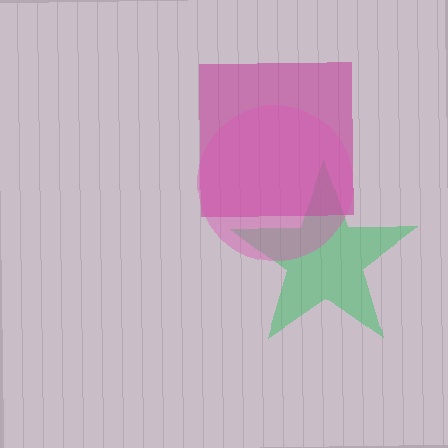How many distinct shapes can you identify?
There are 3 distinct shapes: a green star, a magenta square, a pink circle.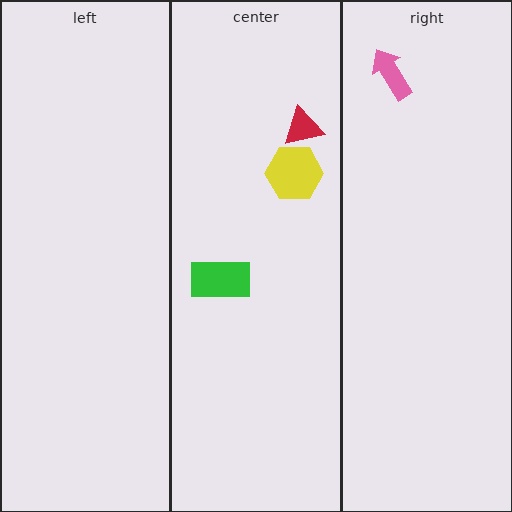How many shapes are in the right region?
1.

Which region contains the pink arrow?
The right region.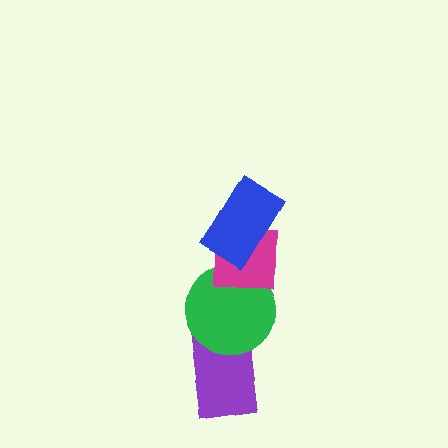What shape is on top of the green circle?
The magenta square is on top of the green circle.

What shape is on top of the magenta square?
The blue rectangle is on top of the magenta square.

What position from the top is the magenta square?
The magenta square is 2nd from the top.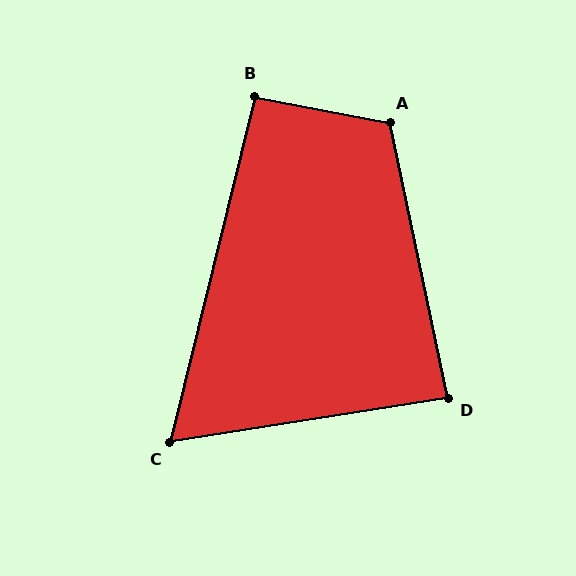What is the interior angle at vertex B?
Approximately 93 degrees (approximately right).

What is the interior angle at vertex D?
Approximately 87 degrees (approximately right).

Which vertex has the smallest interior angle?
C, at approximately 67 degrees.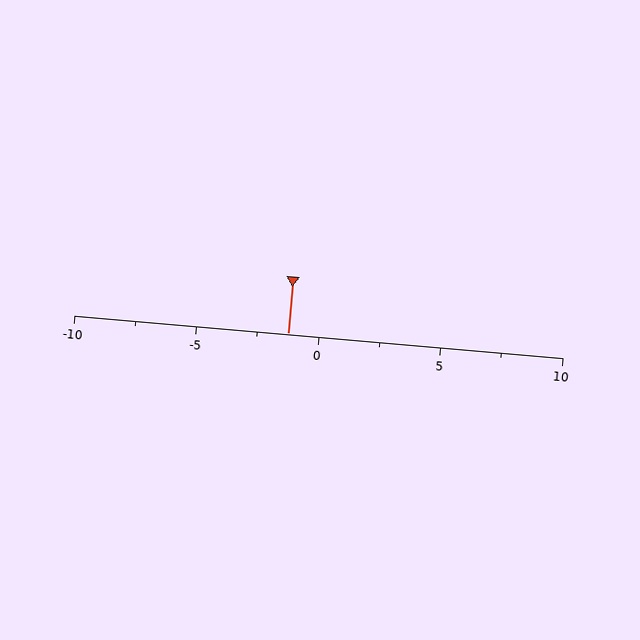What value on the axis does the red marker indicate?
The marker indicates approximately -1.2.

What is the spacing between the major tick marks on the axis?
The major ticks are spaced 5 apart.